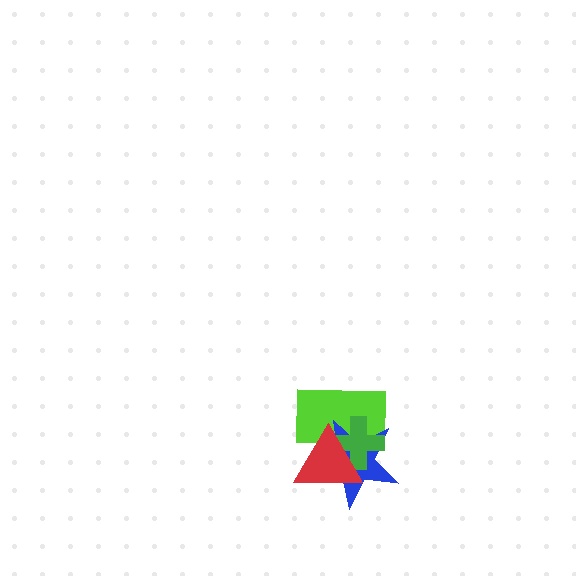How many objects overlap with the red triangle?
3 objects overlap with the red triangle.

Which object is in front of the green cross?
The red triangle is in front of the green cross.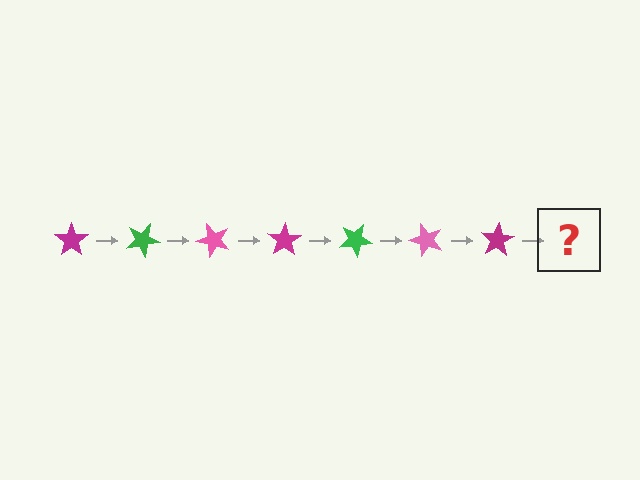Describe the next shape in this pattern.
It should be a green star, rotated 175 degrees from the start.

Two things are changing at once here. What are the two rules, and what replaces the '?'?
The two rules are that it rotates 25 degrees each step and the color cycles through magenta, green, and pink. The '?' should be a green star, rotated 175 degrees from the start.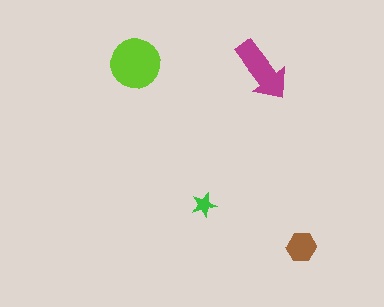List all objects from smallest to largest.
The green star, the brown hexagon, the magenta arrow, the lime circle.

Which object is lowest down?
The brown hexagon is bottommost.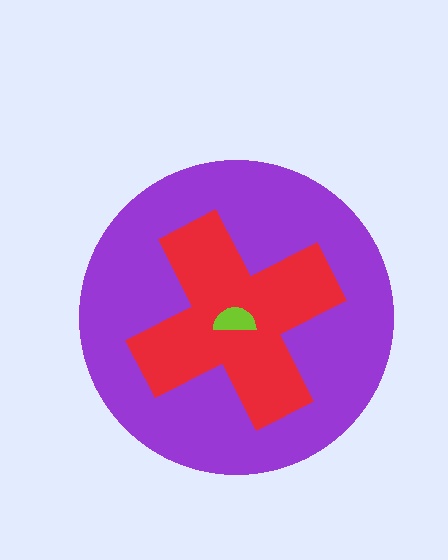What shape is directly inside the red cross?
The lime semicircle.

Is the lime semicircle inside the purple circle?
Yes.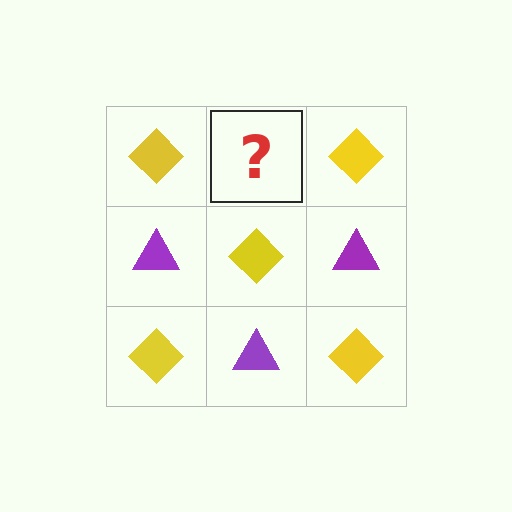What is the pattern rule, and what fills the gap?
The rule is that it alternates yellow diamond and purple triangle in a checkerboard pattern. The gap should be filled with a purple triangle.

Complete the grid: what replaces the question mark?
The question mark should be replaced with a purple triangle.